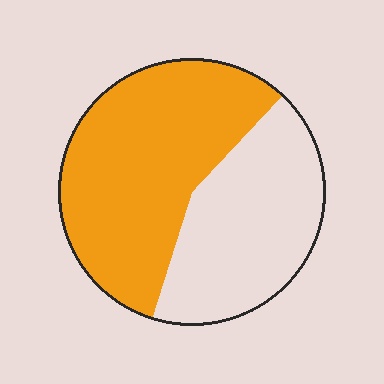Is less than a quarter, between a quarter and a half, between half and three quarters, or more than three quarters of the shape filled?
Between half and three quarters.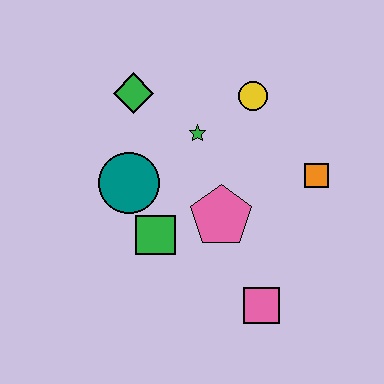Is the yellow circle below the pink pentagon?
No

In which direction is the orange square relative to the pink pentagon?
The orange square is to the right of the pink pentagon.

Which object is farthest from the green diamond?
The pink square is farthest from the green diamond.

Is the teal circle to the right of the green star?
No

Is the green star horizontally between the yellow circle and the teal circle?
Yes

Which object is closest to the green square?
The teal circle is closest to the green square.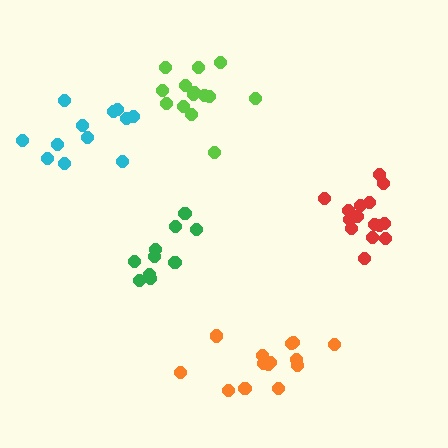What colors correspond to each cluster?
The clusters are colored: green, lime, cyan, orange, red.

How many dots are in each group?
Group 1: 10 dots, Group 2: 14 dots, Group 3: 12 dots, Group 4: 14 dots, Group 5: 15 dots (65 total).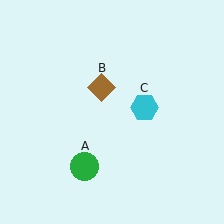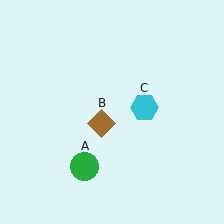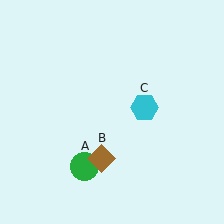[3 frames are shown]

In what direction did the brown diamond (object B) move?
The brown diamond (object B) moved down.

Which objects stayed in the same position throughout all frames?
Green circle (object A) and cyan hexagon (object C) remained stationary.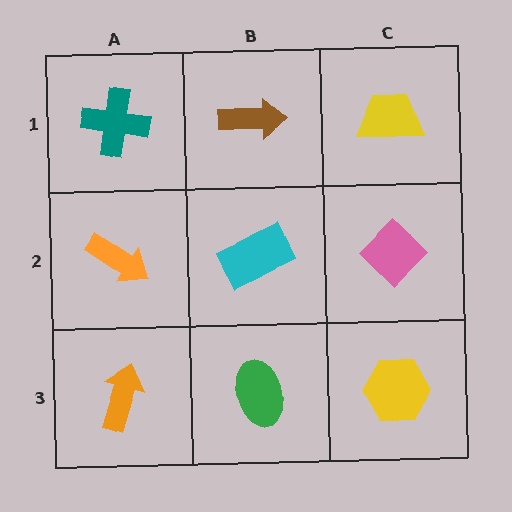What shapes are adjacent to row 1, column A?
An orange arrow (row 2, column A), a brown arrow (row 1, column B).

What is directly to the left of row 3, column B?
An orange arrow.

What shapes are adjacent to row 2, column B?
A brown arrow (row 1, column B), a green ellipse (row 3, column B), an orange arrow (row 2, column A), a pink diamond (row 2, column C).